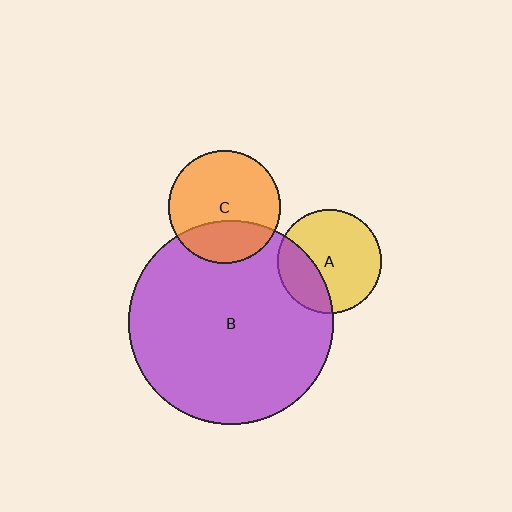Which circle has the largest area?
Circle B (purple).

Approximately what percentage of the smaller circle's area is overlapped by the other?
Approximately 30%.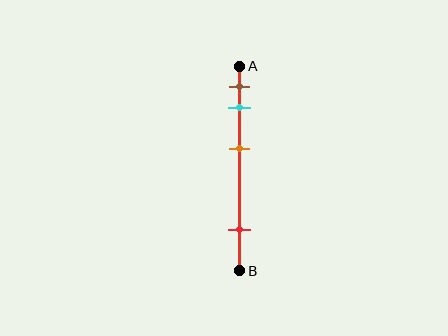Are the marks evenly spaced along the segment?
No, the marks are not evenly spaced.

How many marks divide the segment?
There are 4 marks dividing the segment.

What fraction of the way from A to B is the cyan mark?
The cyan mark is approximately 20% (0.2) of the way from A to B.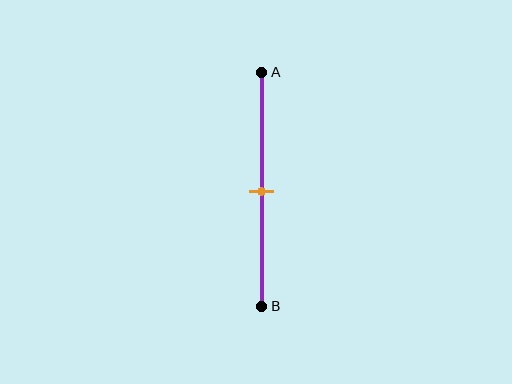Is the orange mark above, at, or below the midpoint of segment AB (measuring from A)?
The orange mark is approximately at the midpoint of segment AB.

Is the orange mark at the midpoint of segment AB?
Yes, the mark is approximately at the midpoint.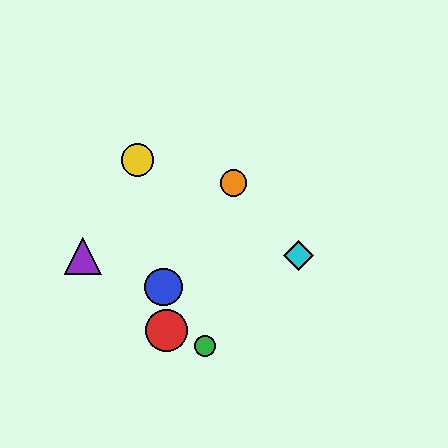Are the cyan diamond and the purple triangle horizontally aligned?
Yes, both are at y≈256.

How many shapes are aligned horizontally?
2 shapes (the purple triangle, the cyan diamond) are aligned horizontally.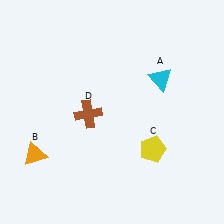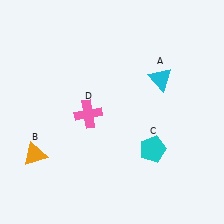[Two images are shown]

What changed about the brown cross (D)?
In Image 1, D is brown. In Image 2, it changed to pink.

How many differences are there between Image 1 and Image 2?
There are 2 differences between the two images.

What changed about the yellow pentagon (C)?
In Image 1, C is yellow. In Image 2, it changed to cyan.